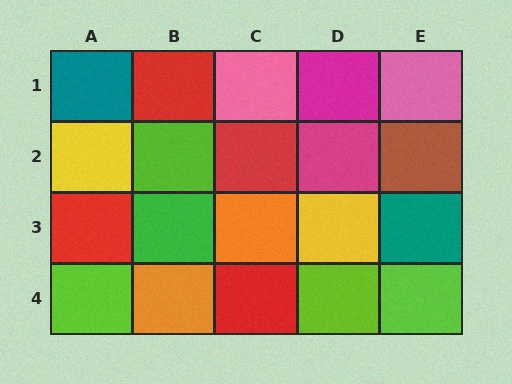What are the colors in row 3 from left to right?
Red, green, orange, yellow, teal.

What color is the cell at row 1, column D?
Magenta.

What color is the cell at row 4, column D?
Lime.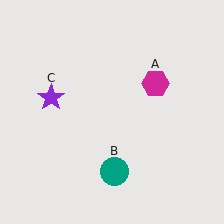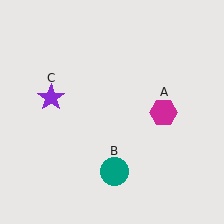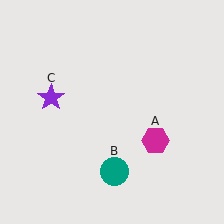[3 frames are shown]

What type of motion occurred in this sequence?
The magenta hexagon (object A) rotated clockwise around the center of the scene.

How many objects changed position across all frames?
1 object changed position: magenta hexagon (object A).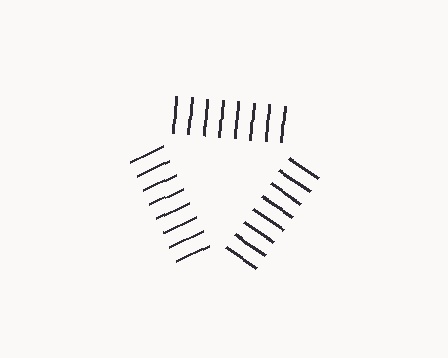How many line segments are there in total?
24 — 8 along each of the 3 edges.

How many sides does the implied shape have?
3 sides — the line-ends trace a triangle.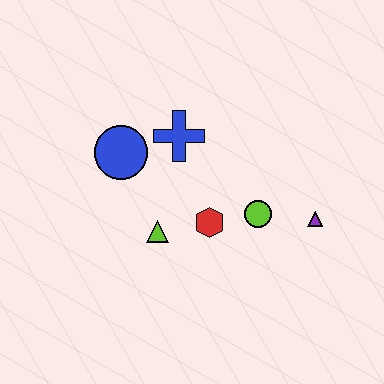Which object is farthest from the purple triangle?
The blue circle is farthest from the purple triangle.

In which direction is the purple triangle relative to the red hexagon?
The purple triangle is to the right of the red hexagon.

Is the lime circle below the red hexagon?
No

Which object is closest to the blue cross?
The blue circle is closest to the blue cross.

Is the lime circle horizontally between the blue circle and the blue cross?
No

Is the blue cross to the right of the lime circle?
No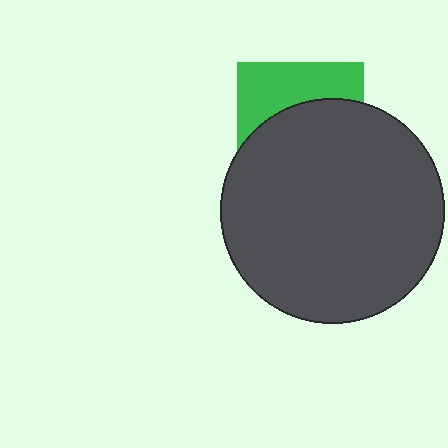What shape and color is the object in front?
The object in front is a dark gray circle.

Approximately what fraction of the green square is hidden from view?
Roughly 62% of the green square is hidden behind the dark gray circle.